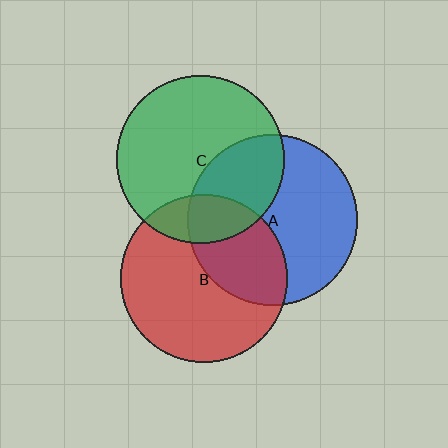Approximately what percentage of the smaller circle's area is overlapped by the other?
Approximately 35%.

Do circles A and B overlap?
Yes.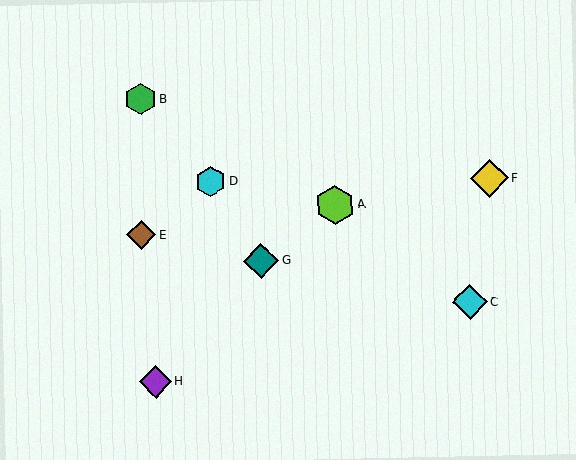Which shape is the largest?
The lime hexagon (labeled A) is the largest.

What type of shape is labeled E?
Shape E is a brown diamond.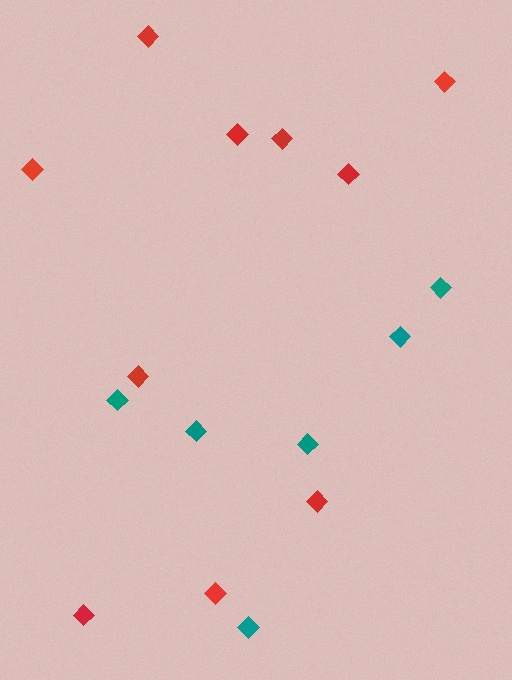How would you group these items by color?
There are 2 groups: one group of teal diamonds (6) and one group of red diamonds (10).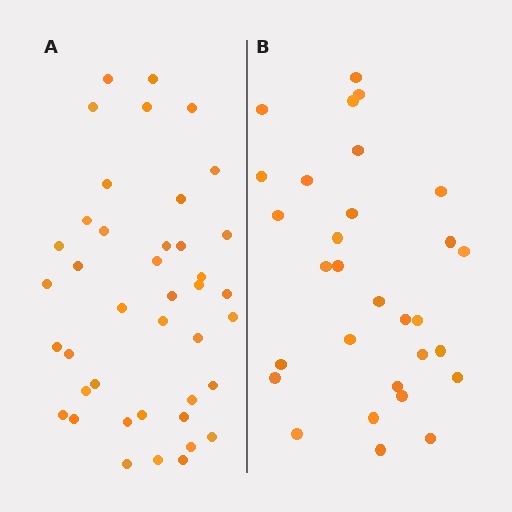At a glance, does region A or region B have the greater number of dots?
Region A (the left region) has more dots.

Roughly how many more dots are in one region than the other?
Region A has roughly 12 or so more dots than region B.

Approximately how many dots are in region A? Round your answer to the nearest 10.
About 40 dots. (The exact count is 41, which rounds to 40.)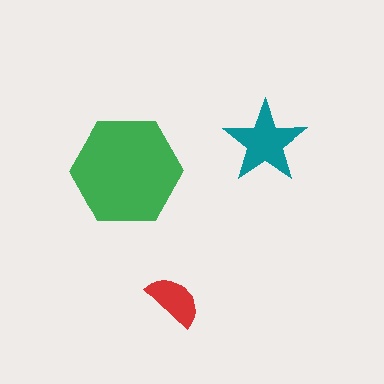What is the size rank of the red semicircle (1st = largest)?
3rd.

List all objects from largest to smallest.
The green hexagon, the teal star, the red semicircle.